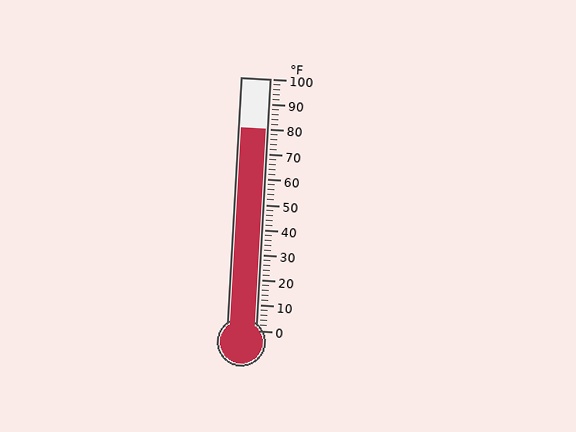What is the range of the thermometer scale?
The thermometer scale ranges from 0°F to 100°F.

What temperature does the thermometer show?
The thermometer shows approximately 80°F.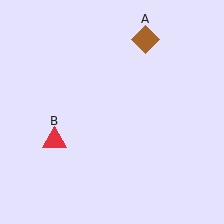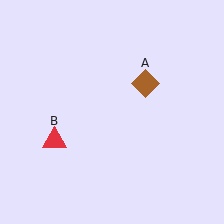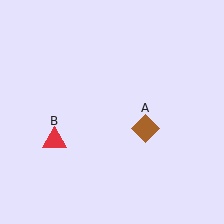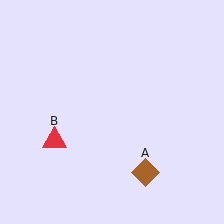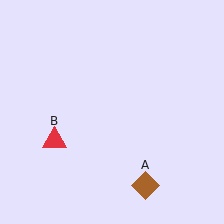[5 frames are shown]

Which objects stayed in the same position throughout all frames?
Red triangle (object B) remained stationary.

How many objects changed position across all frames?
1 object changed position: brown diamond (object A).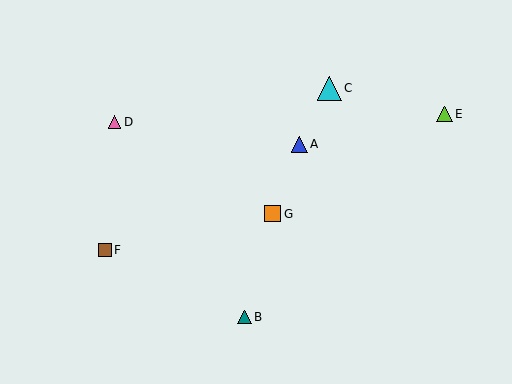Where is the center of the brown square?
The center of the brown square is at (105, 250).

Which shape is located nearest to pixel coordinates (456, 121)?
The lime triangle (labeled E) at (444, 114) is nearest to that location.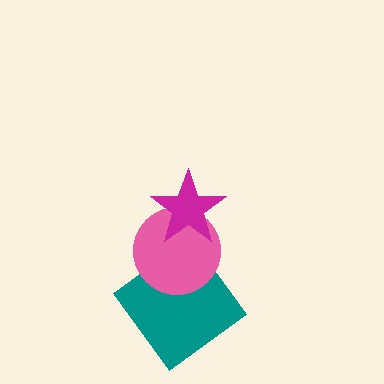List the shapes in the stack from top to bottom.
From top to bottom: the magenta star, the pink circle, the teal diamond.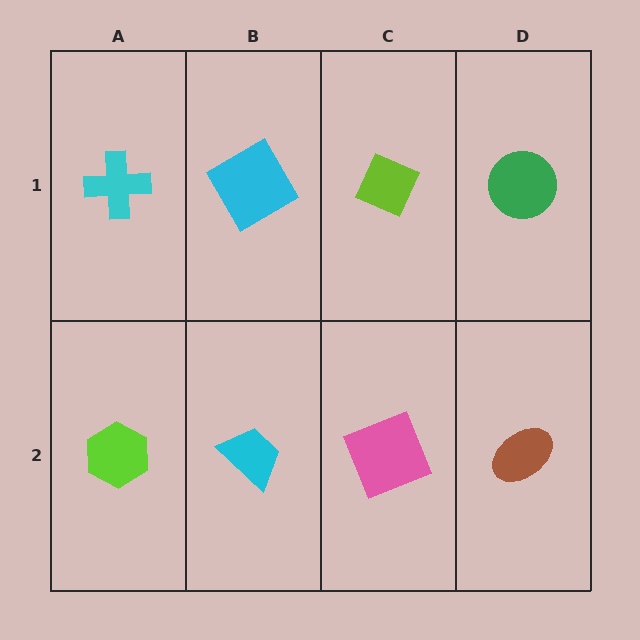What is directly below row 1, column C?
A pink square.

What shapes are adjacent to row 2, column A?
A cyan cross (row 1, column A), a cyan trapezoid (row 2, column B).